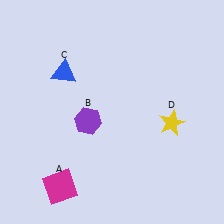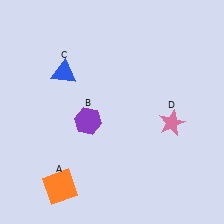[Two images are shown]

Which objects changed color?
A changed from magenta to orange. D changed from yellow to pink.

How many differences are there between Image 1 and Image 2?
There are 2 differences between the two images.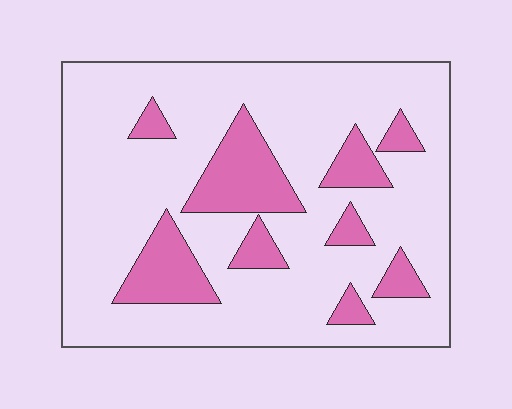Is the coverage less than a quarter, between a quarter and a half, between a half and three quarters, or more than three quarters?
Less than a quarter.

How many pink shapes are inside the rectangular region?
9.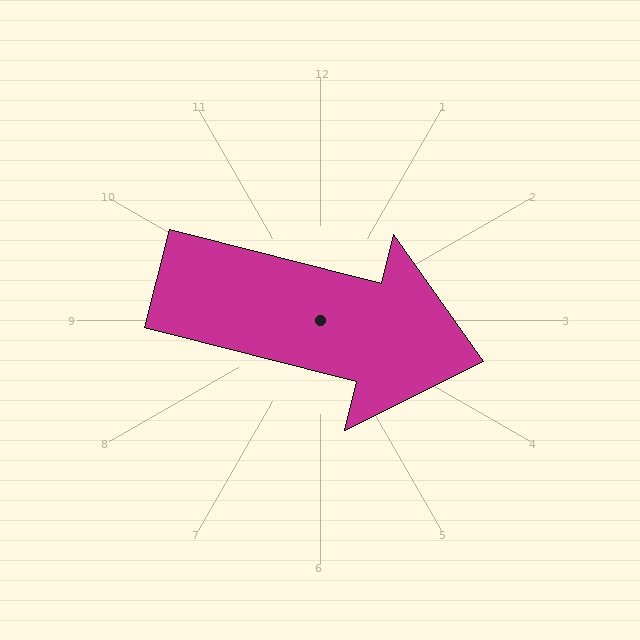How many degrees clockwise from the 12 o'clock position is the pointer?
Approximately 104 degrees.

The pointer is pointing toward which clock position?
Roughly 3 o'clock.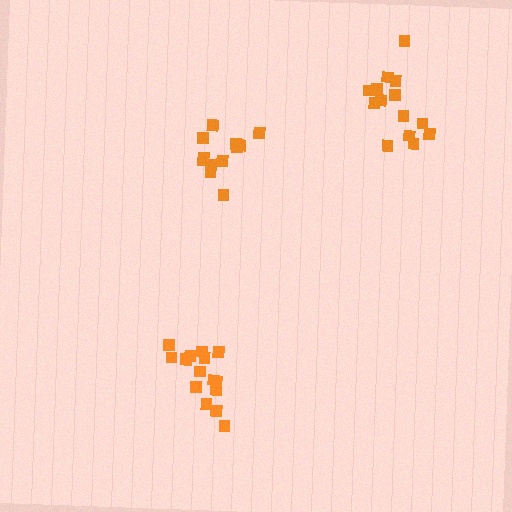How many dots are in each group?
Group 1: 15 dots, Group 2: 14 dots, Group 3: 12 dots (41 total).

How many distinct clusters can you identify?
There are 3 distinct clusters.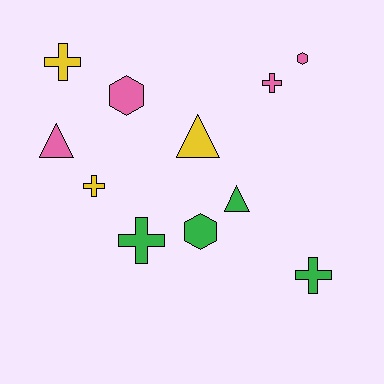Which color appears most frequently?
Green, with 4 objects.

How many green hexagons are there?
There is 1 green hexagon.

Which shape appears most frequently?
Cross, with 5 objects.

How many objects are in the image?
There are 11 objects.